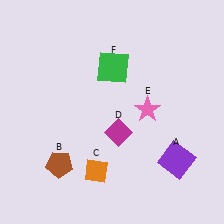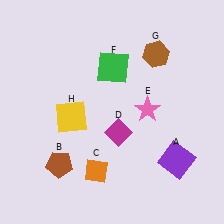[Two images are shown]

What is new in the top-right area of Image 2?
A brown hexagon (G) was added in the top-right area of Image 2.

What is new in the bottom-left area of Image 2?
A yellow square (H) was added in the bottom-left area of Image 2.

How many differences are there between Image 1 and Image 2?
There are 2 differences between the two images.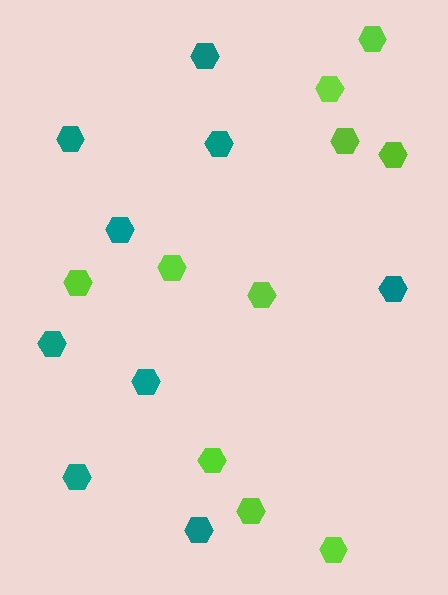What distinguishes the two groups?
There are 2 groups: one group of teal hexagons (9) and one group of lime hexagons (10).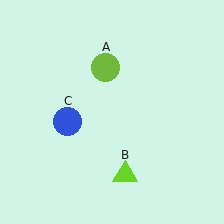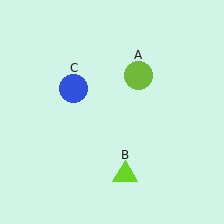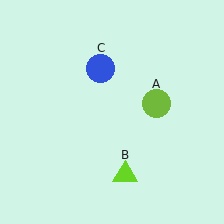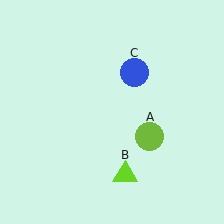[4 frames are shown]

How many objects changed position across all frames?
2 objects changed position: lime circle (object A), blue circle (object C).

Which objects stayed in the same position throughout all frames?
Lime triangle (object B) remained stationary.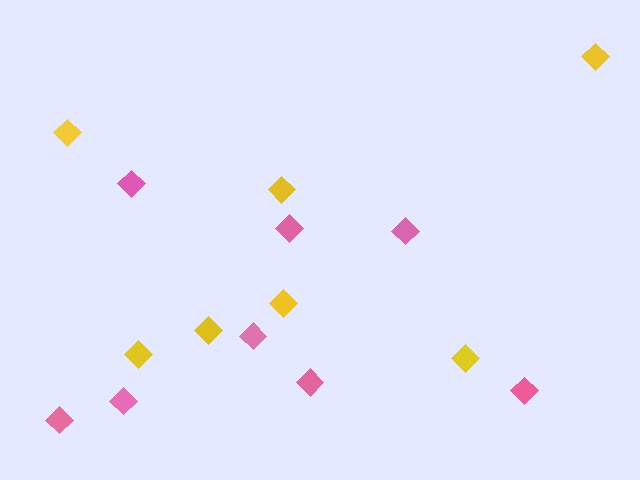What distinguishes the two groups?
There are 2 groups: one group of yellow diamonds (7) and one group of pink diamonds (8).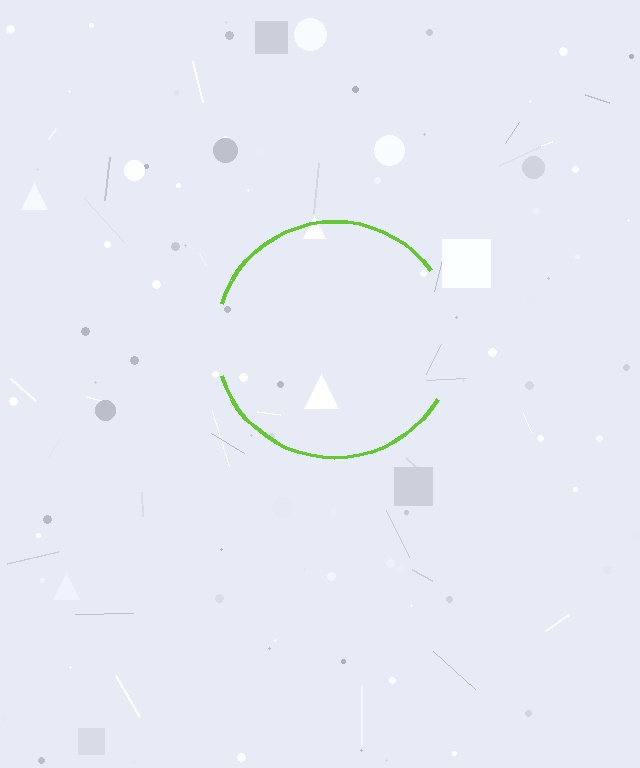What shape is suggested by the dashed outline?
The dashed outline suggests a circle.